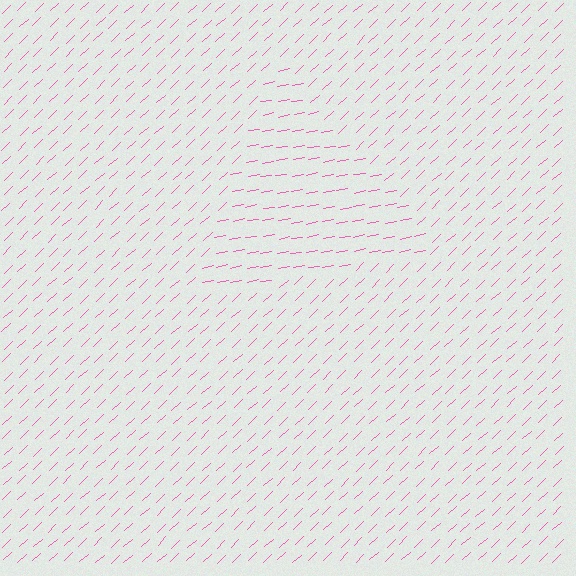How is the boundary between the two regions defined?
The boundary is defined purely by a change in line orientation (approximately 33 degrees difference). All lines are the same color and thickness.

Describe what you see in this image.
The image is filled with small pink line segments. A triangle region in the image has lines oriented differently from the surrounding lines, creating a visible texture boundary.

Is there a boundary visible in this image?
Yes, there is a texture boundary formed by a change in line orientation.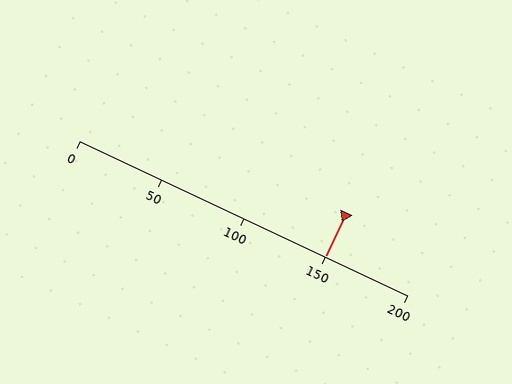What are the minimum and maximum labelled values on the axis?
The axis runs from 0 to 200.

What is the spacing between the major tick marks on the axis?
The major ticks are spaced 50 apart.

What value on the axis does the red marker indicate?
The marker indicates approximately 150.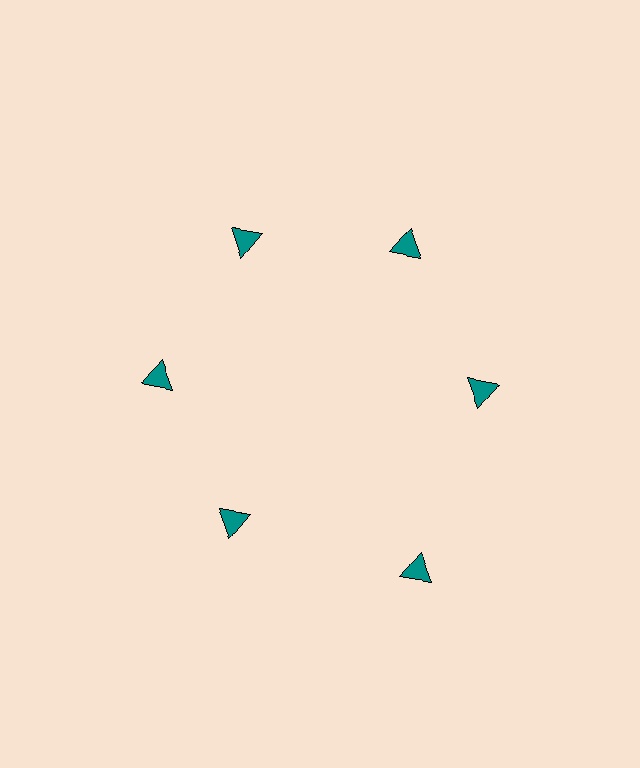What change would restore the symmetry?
The symmetry would be restored by moving it inward, back onto the ring so that all 6 triangles sit at equal angles and equal distance from the center.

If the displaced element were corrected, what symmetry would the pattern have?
It would have 6-fold rotational symmetry — the pattern would map onto itself every 60 degrees.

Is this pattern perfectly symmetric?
No. The 6 teal triangles are arranged in a ring, but one element near the 5 o'clock position is pushed outward from the center, breaking the 6-fold rotational symmetry.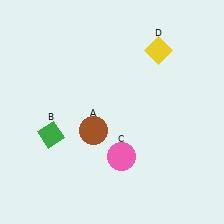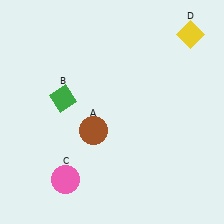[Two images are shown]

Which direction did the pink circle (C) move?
The pink circle (C) moved left.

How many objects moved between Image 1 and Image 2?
3 objects moved between the two images.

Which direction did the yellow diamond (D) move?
The yellow diamond (D) moved right.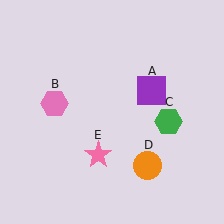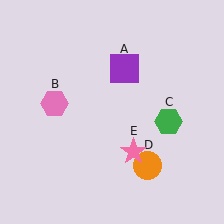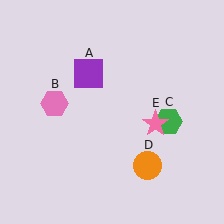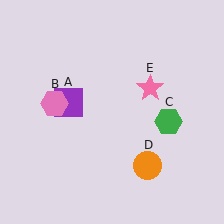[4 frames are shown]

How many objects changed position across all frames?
2 objects changed position: purple square (object A), pink star (object E).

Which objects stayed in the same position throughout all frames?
Pink hexagon (object B) and green hexagon (object C) and orange circle (object D) remained stationary.